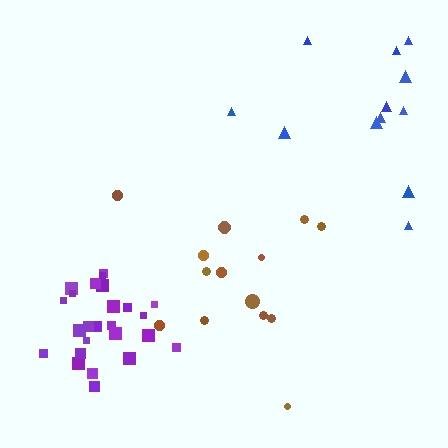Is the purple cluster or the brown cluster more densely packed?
Purple.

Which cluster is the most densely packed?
Purple.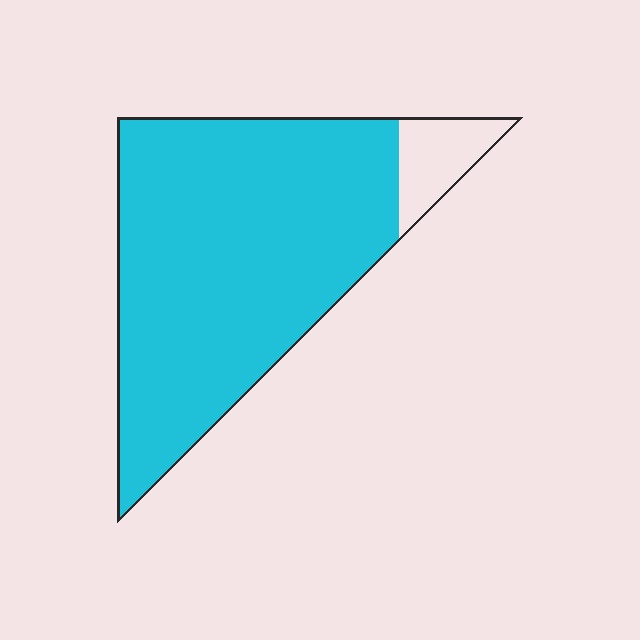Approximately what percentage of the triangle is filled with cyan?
Approximately 90%.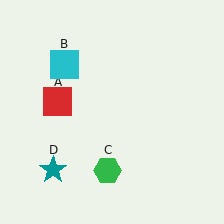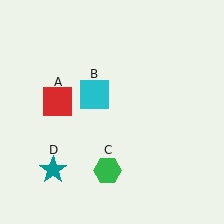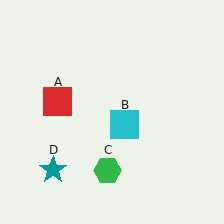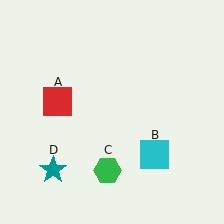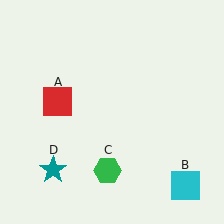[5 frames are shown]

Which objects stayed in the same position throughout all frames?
Red square (object A) and green hexagon (object C) and teal star (object D) remained stationary.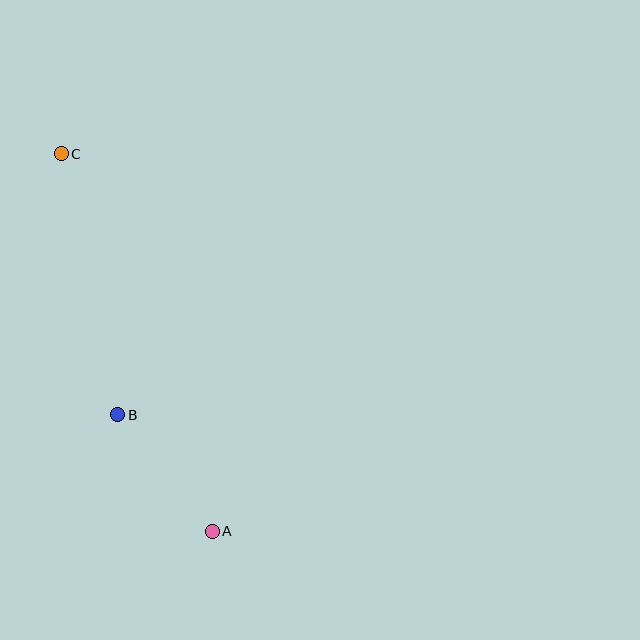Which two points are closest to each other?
Points A and B are closest to each other.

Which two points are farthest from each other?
Points A and C are farthest from each other.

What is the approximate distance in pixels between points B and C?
The distance between B and C is approximately 267 pixels.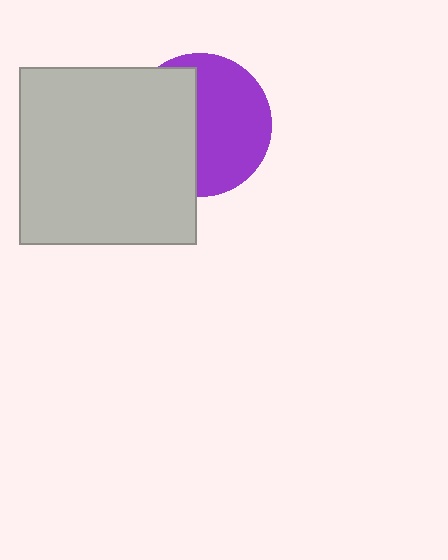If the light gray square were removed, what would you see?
You would see the complete purple circle.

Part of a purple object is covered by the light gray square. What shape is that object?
It is a circle.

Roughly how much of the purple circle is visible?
About half of it is visible (roughly 55%).